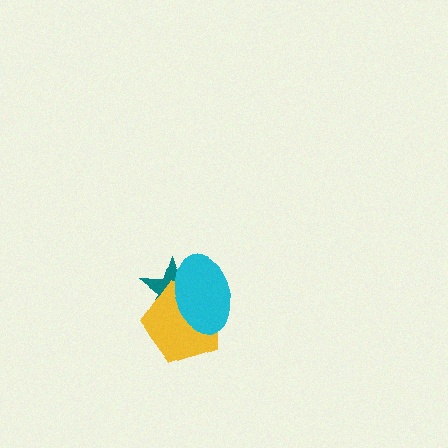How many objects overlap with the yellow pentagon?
2 objects overlap with the yellow pentagon.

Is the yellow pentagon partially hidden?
Yes, it is partially covered by another shape.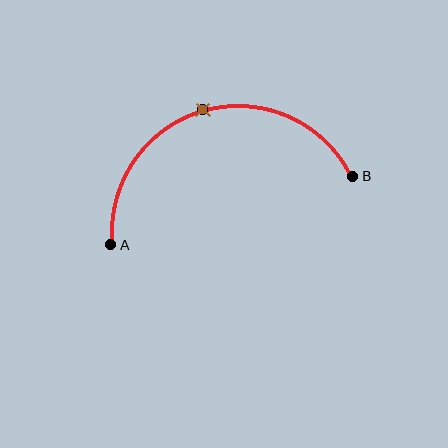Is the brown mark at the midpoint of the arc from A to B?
Yes. The brown mark lies on the arc at equal arc-length from both A and B — it is the arc midpoint.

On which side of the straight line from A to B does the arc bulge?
The arc bulges above the straight line connecting A and B.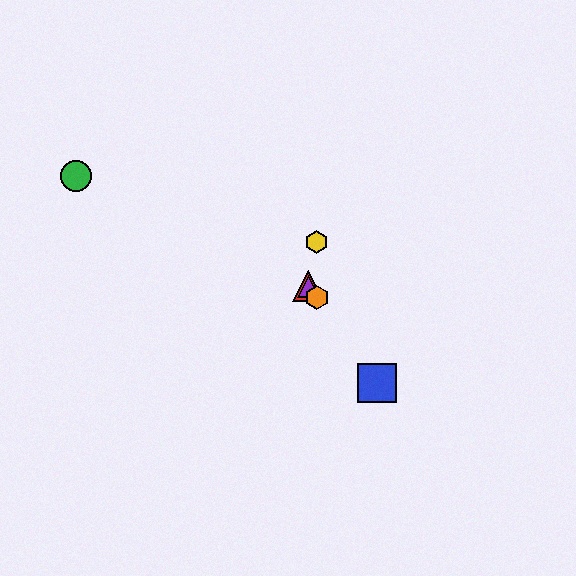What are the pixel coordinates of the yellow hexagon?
The yellow hexagon is at (317, 242).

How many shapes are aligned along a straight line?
4 shapes (the red triangle, the blue square, the purple triangle, the orange hexagon) are aligned along a straight line.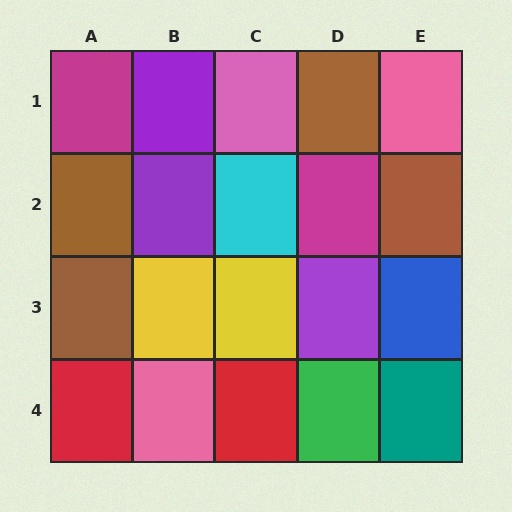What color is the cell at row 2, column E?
Brown.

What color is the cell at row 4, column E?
Teal.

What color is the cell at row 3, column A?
Brown.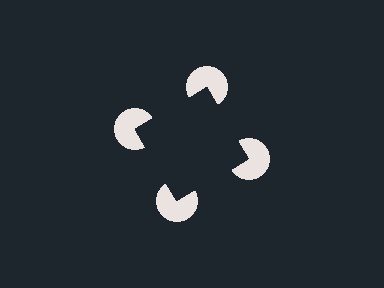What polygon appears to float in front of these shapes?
An illusory square — its edges are inferred from the aligned wedge cuts in the pac-man discs, not physically drawn.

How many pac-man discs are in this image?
There are 4 — one at each vertex of the illusory square.